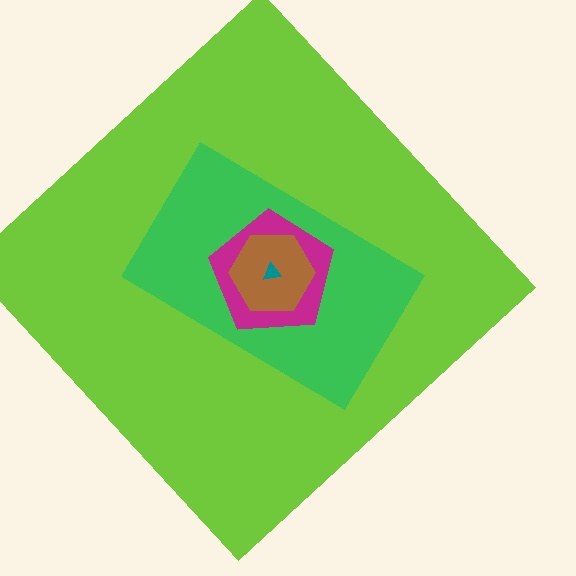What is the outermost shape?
The lime diamond.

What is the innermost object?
The teal triangle.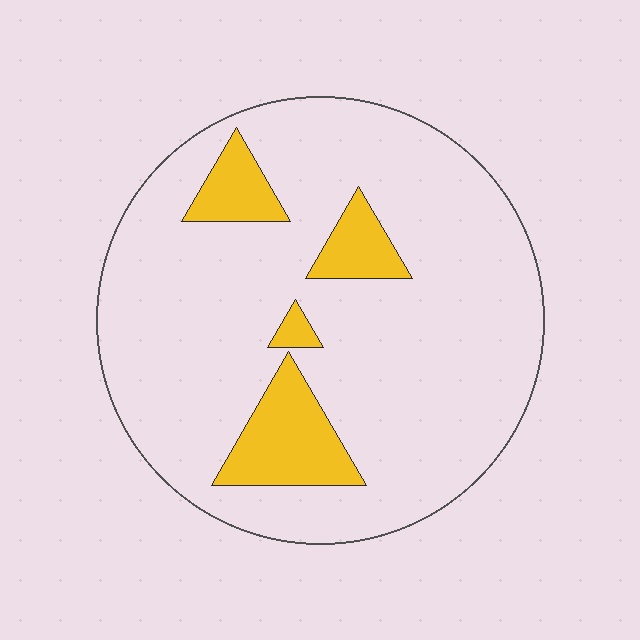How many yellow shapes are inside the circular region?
4.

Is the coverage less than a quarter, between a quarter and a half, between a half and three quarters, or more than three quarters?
Less than a quarter.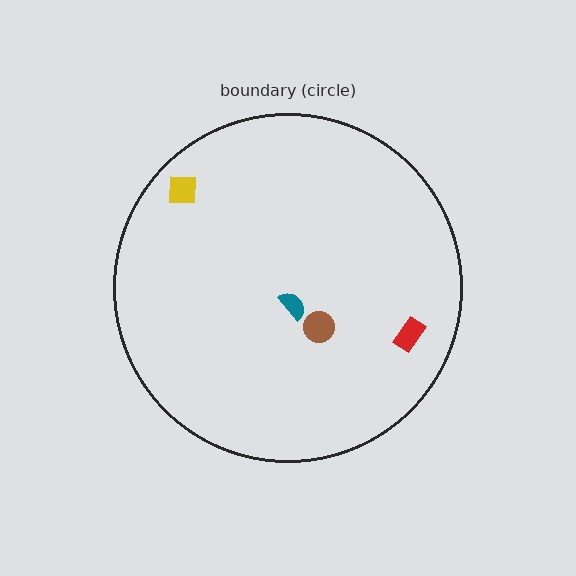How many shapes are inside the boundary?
4 inside, 0 outside.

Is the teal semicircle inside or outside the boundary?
Inside.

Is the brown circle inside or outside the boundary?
Inside.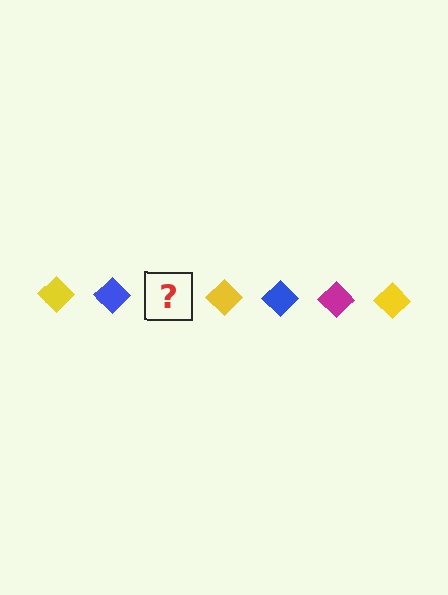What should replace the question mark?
The question mark should be replaced with a magenta diamond.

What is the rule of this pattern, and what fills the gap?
The rule is that the pattern cycles through yellow, blue, magenta diamonds. The gap should be filled with a magenta diamond.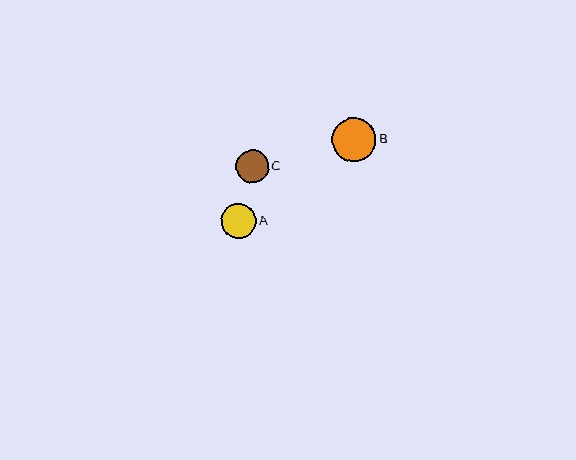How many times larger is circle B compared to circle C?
Circle B is approximately 1.3 times the size of circle C.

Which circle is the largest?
Circle B is the largest with a size of approximately 44 pixels.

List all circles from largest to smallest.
From largest to smallest: B, A, C.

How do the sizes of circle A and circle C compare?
Circle A and circle C are approximately the same size.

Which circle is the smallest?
Circle C is the smallest with a size of approximately 33 pixels.